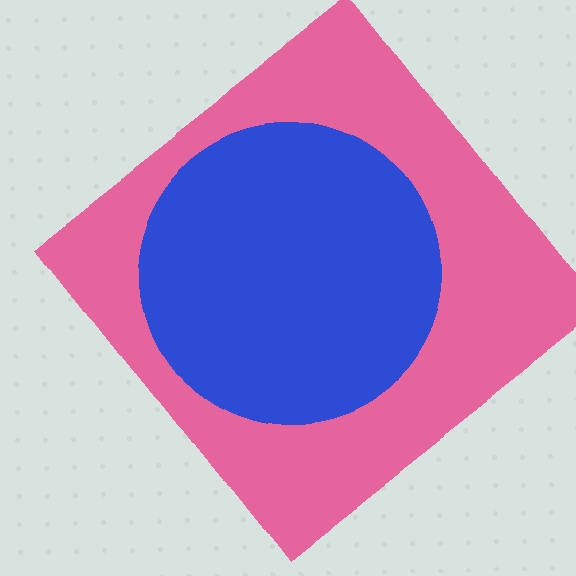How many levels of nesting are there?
2.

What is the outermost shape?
The pink diamond.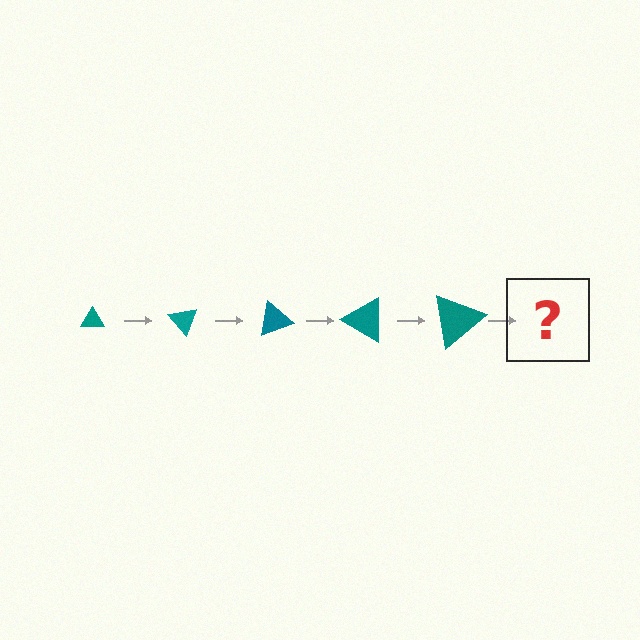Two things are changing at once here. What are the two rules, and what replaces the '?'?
The two rules are that the triangle grows larger each step and it rotates 50 degrees each step. The '?' should be a triangle, larger than the previous one and rotated 250 degrees from the start.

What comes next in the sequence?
The next element should be a triangle, larger than the previous one and rotated 250 degrees from the start.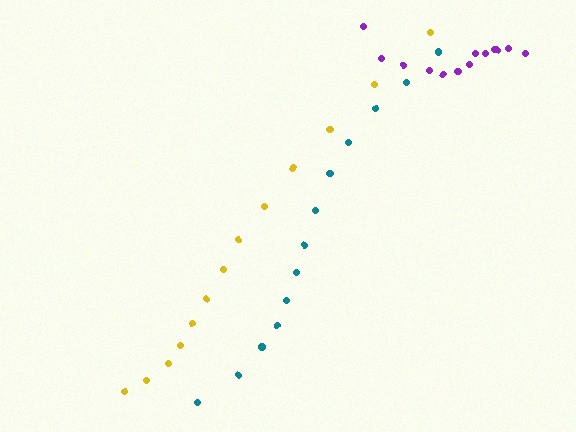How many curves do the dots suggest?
There are 3 distinct paths.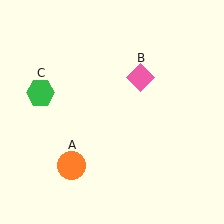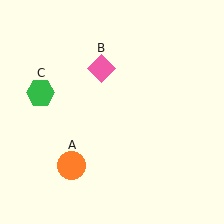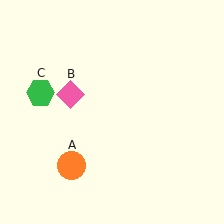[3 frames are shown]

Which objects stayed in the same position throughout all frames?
Orange circle (object A) and green hexagon (object C) remained stationary.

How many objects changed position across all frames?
1 object changed position: pink diamond (object B).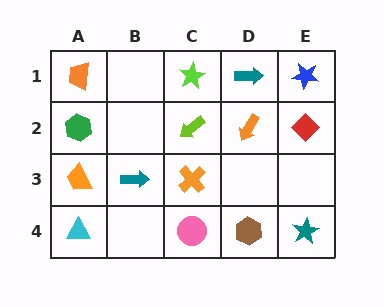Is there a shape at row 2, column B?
No, that cell is empty.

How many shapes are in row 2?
4 shapes.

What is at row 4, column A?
A cyan triangle.